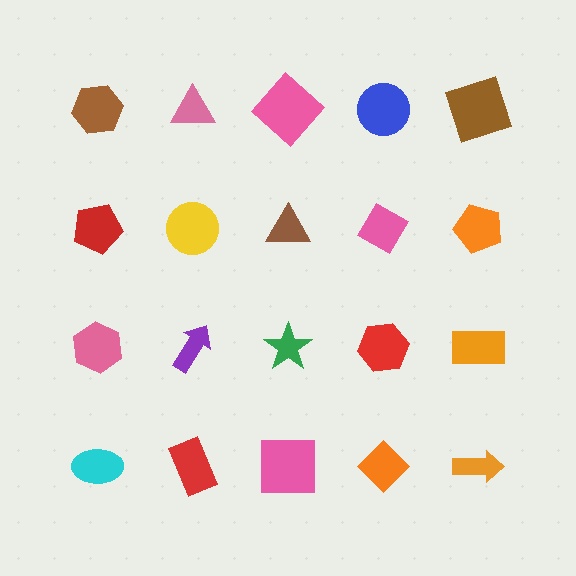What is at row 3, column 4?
A red hexagon.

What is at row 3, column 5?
An orange rectangle.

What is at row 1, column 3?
A pink diamond.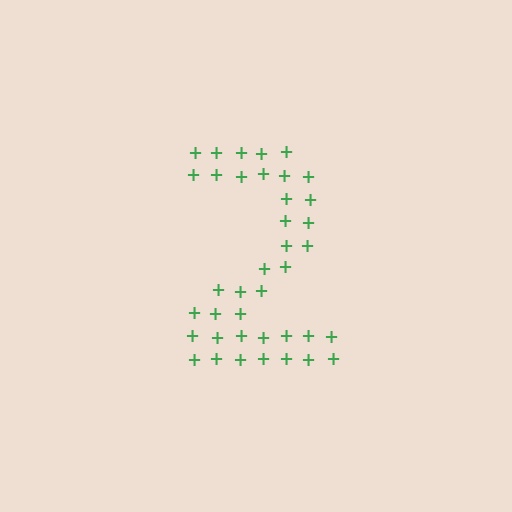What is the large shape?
The large shape is the digit 2.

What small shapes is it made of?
It is made of small plus signs.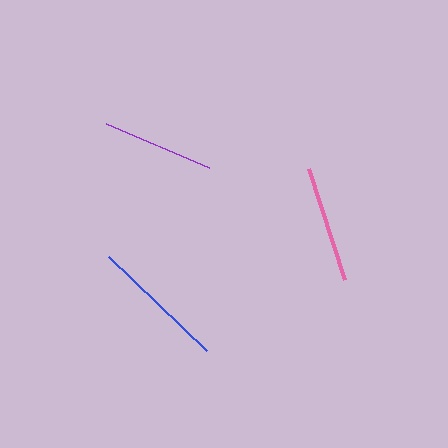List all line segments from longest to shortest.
From longest to shortest: blue, pink, purple.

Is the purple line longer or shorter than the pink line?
The pink line is longer than the purple line.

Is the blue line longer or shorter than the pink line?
The blue line is longer than the pink line.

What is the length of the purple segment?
The purple segment is approximately 112 pixels long.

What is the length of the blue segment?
The blue segment is approximately 136 pixels long.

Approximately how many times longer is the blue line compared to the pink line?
The blue line is approximately 1.2 times the length of the pink line.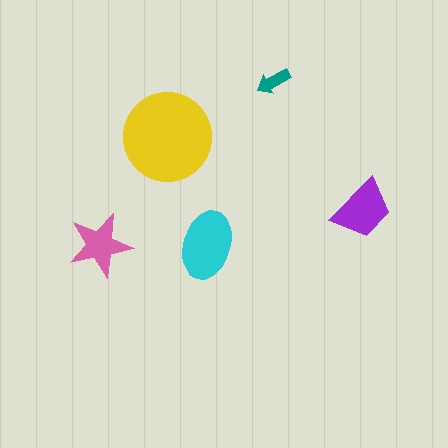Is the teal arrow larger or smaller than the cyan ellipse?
Smaller.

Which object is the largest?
The yellow circle.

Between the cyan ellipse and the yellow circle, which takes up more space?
The yellow circle.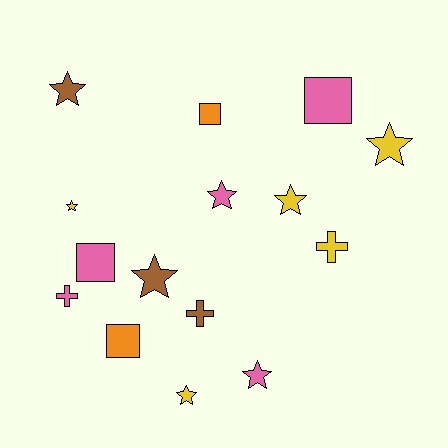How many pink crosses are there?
There is 1 pink cross.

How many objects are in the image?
There are 15 objects.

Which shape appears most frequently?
Star, with 8 objects.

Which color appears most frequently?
Pink, with 5 objects.